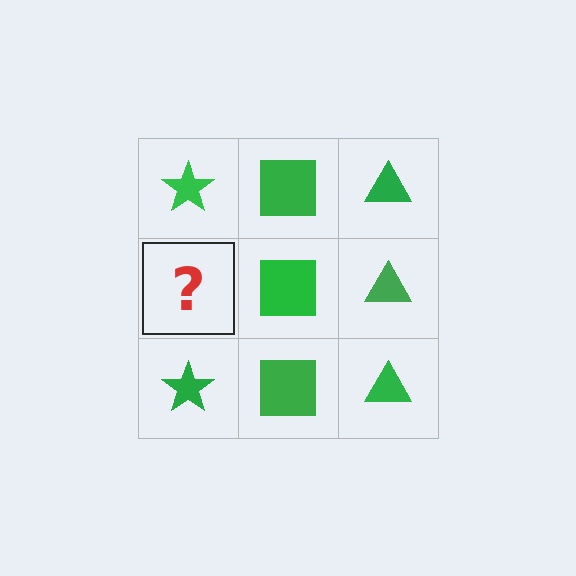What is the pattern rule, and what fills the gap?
The rule is that each column has a consistent shape. The gap should be filled with a green star.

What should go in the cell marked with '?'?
The missing cell should contain a green star.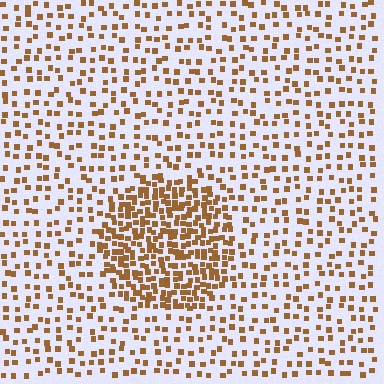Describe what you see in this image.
The image contains small brown elements arranged at two different densities. A circle-shaped region is visible where the elements are more densely packed than the surrounding area.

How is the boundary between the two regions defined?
The boundary is defined by a change in element density (approximately 2.5x ratio). All elements are the same color, size, and shape.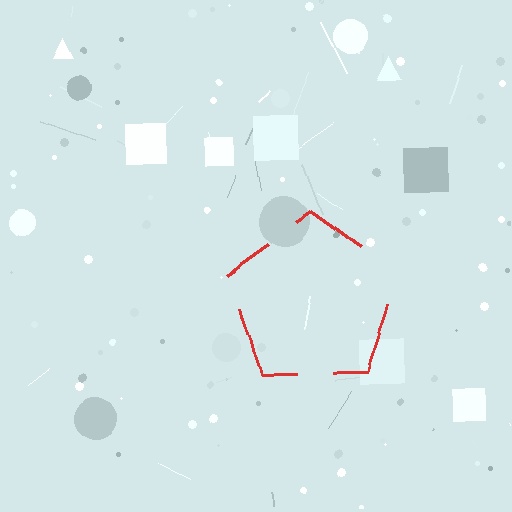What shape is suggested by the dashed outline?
The dashed outline suggests a pentagon.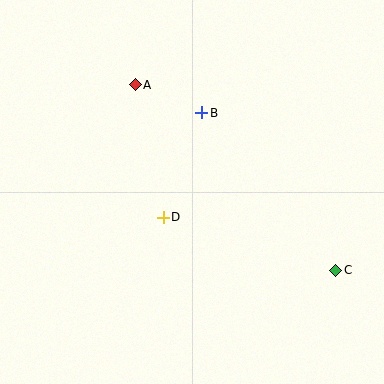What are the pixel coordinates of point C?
Point C is at (336, 270).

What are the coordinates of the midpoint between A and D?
The midpoint between A and D is at (149, 151).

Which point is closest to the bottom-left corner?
Point D is closest to the bottom-left corner.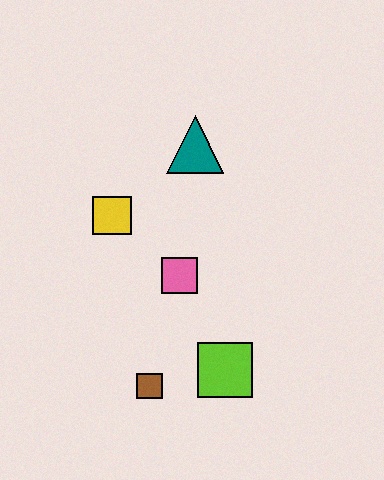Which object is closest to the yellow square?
The pink square is closest to the yellow square.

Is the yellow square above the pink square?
Yes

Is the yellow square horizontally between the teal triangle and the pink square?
No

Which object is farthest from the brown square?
The teal triangle is farthest from the brown square.